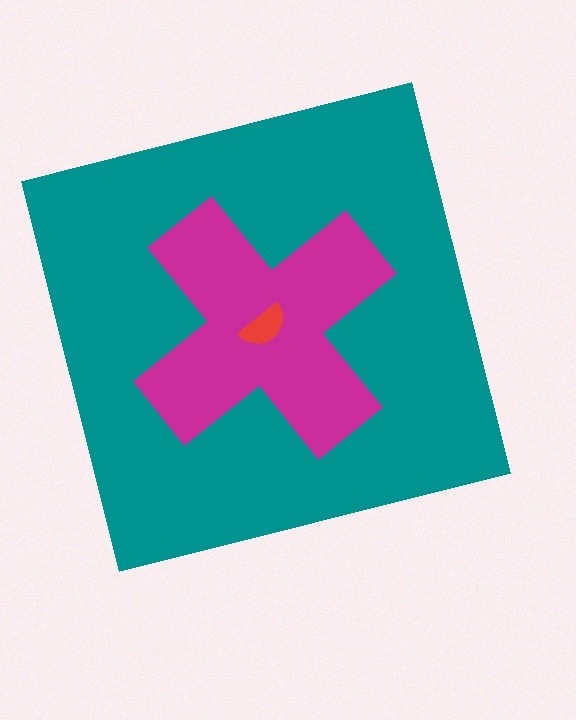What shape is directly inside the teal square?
The magenta cross.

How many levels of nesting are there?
3.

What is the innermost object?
The red semicircle.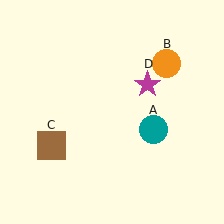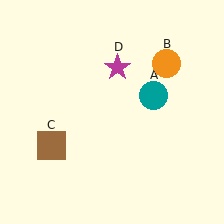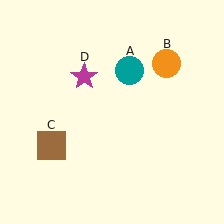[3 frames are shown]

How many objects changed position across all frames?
2 objects changed position: teal circle (object A), magenta star (object D).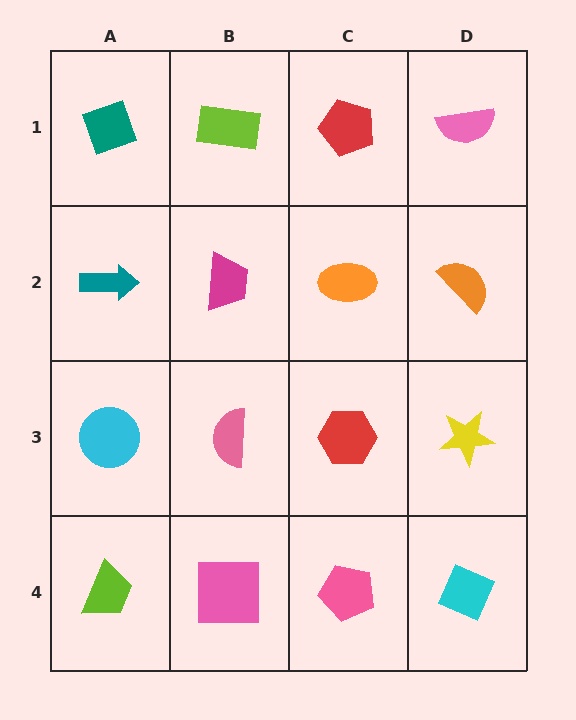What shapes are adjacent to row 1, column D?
An orange semicircle (row 2, column D), a red pentagon (row 1, column C).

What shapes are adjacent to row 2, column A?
A teal diamond (row 1, column A), a cyan circle (row 3, column A), a magenta trapezoid (row 2, column B).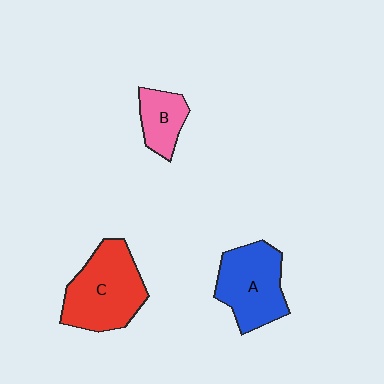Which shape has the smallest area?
Shape B (pink).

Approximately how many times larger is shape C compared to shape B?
Approximately 2.2 times.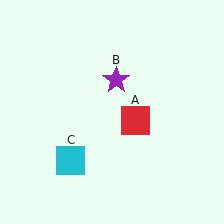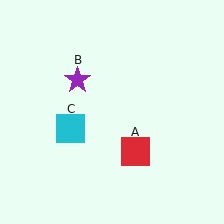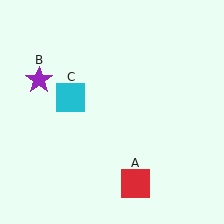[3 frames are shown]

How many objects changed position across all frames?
3 objects changed position: red square (object A), purple star (object B), cyan square (object C).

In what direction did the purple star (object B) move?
The purple star (object B) moved left.